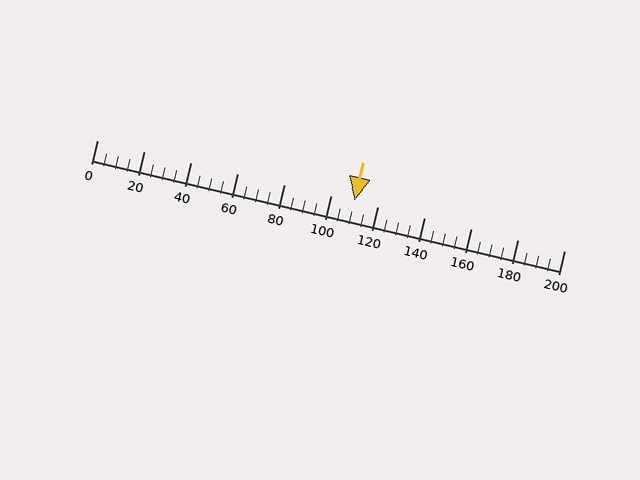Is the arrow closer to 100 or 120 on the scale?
The arrow is closer to 120.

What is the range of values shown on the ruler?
The ruler shows values from 0 to 200.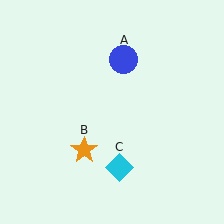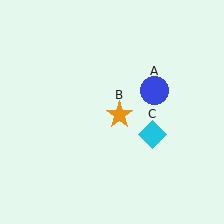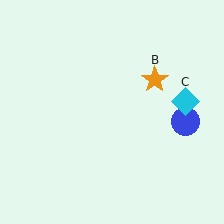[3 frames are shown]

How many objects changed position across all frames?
3 objects changed position: blue circle (object A), orange star (object B), cyan diamond (object C).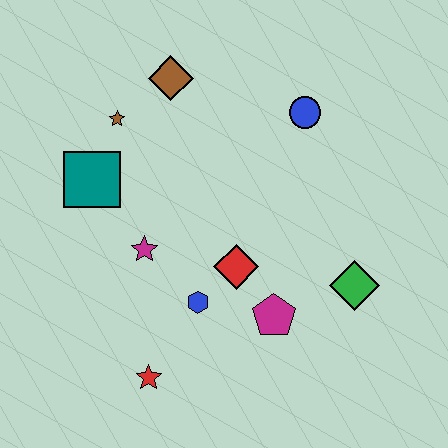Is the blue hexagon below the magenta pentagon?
No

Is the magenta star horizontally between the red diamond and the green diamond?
No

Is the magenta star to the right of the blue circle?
No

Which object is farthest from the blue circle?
The red star is farthest from the blue circle.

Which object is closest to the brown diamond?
The brown star is closest to the brown diamond.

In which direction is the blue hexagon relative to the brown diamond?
The blue hexagon is below the brown diamond.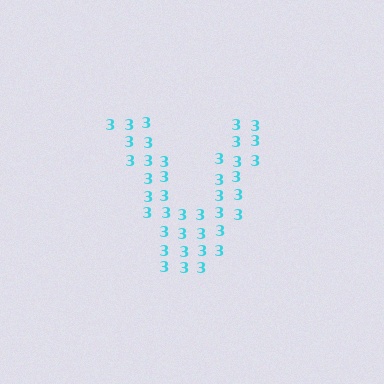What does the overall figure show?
The overall figure shows the letter V.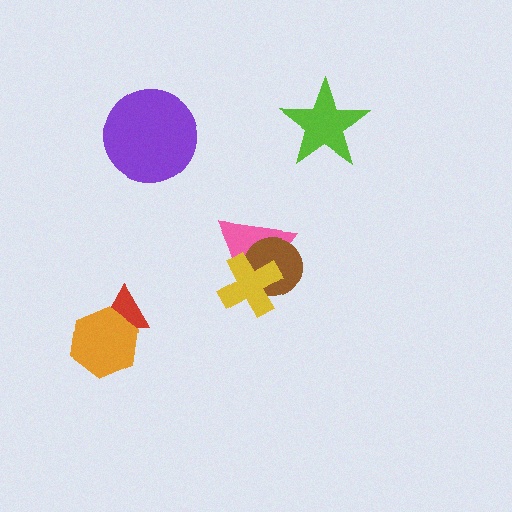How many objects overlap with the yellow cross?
2 objects overlap with the yellow cross.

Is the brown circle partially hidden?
Yes, it is partially covered by another shape.